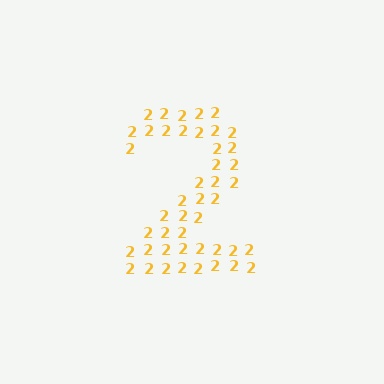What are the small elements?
The small elements are digit 2's.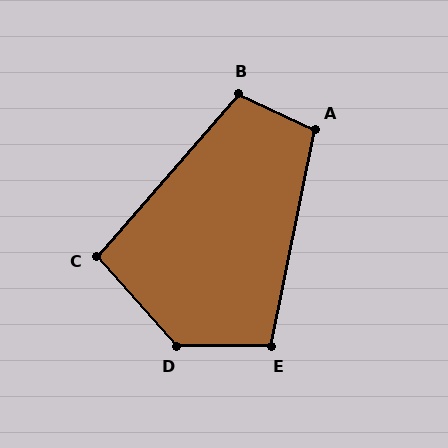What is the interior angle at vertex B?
Approximately 106 degrees (obtuse).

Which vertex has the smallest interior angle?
C, at approximately 98 degrees.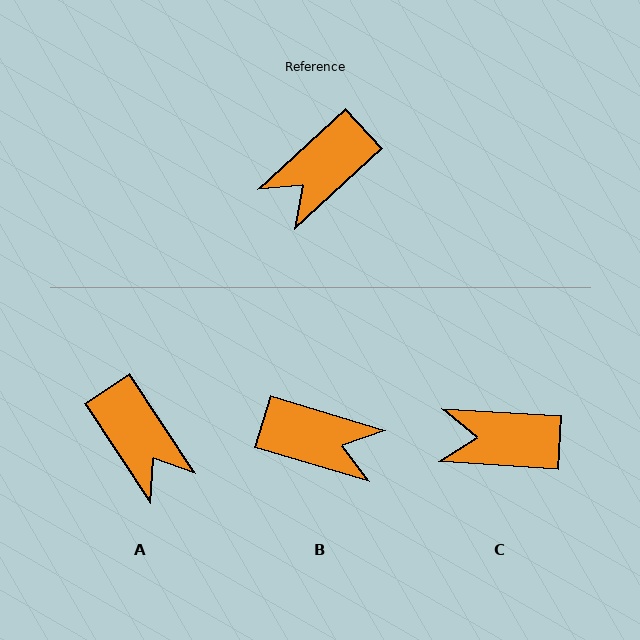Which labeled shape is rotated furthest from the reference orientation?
B, about 121 degrees away.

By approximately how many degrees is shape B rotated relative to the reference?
Approximately 121 degrees counter-clockwise.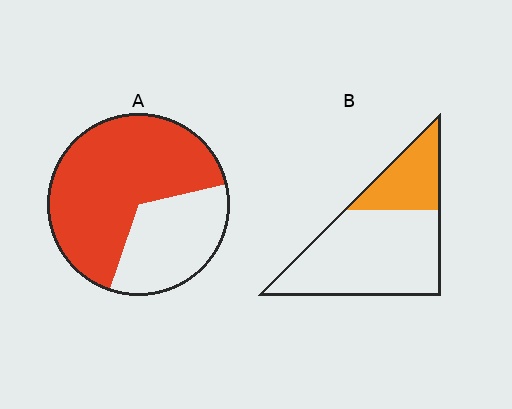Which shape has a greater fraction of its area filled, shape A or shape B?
Shape A.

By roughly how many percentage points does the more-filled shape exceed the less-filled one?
By roughly 40 percentage points (A over B).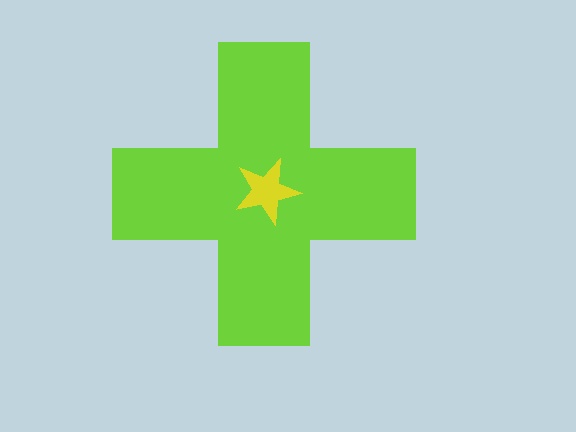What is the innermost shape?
The yellow star.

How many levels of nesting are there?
2.